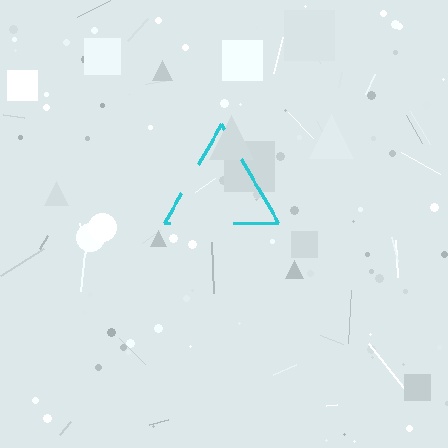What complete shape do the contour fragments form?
The contour fragments form a triangle.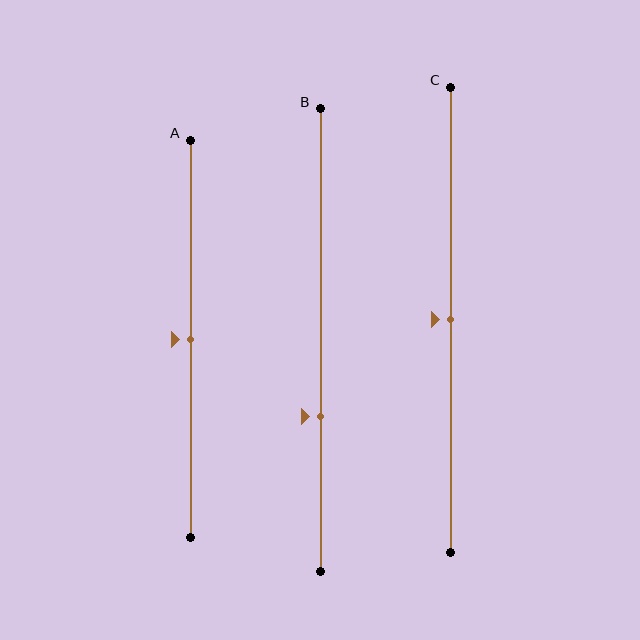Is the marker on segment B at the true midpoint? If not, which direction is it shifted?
No, the marker on segment B is shifted downward by about 17% of the segment length.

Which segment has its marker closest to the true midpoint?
Segment A has its marker closest to the true midpoint.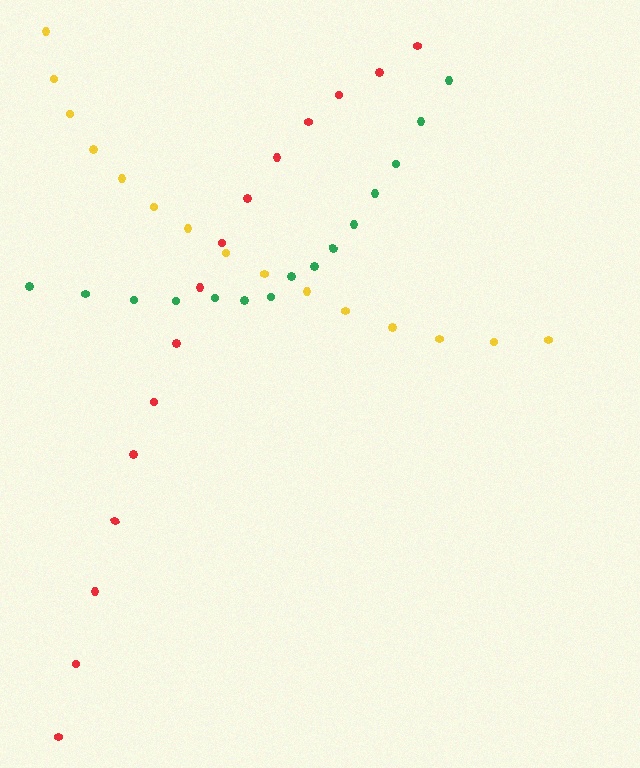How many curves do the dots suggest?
There are 3 distinct paths.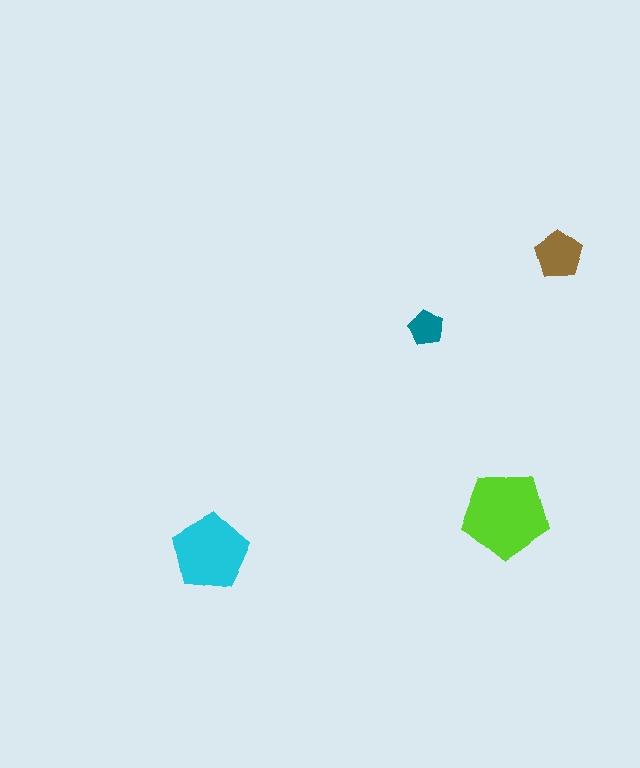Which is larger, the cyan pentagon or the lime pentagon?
The lime one.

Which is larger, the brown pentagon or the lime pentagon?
The lime one.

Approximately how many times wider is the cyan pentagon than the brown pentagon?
About 1.5 times wider.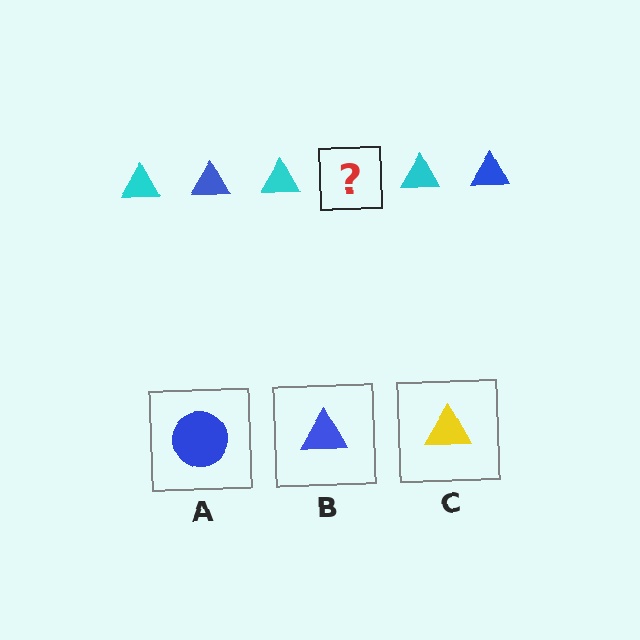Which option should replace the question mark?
Option B.